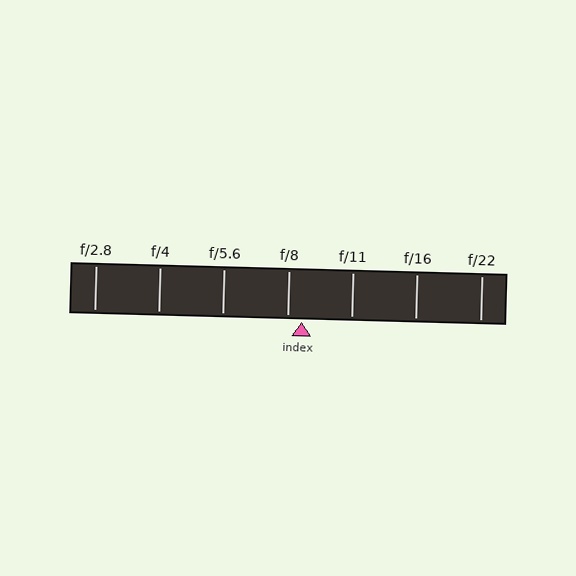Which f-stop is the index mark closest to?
The index mark is closest to f/8.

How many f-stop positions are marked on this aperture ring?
There are 7 f-stop positions marked.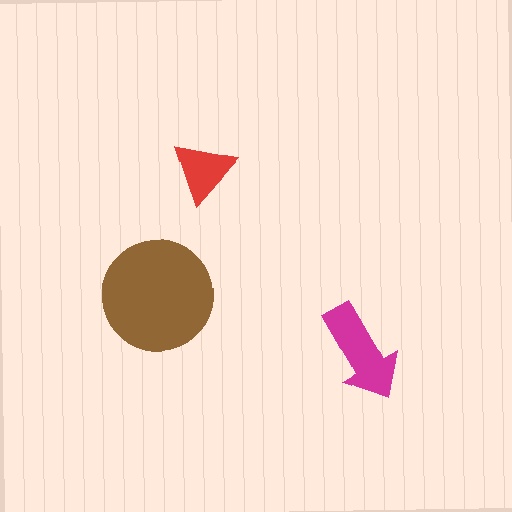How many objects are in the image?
There are 3 objects in the image.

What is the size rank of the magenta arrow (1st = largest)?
2nd.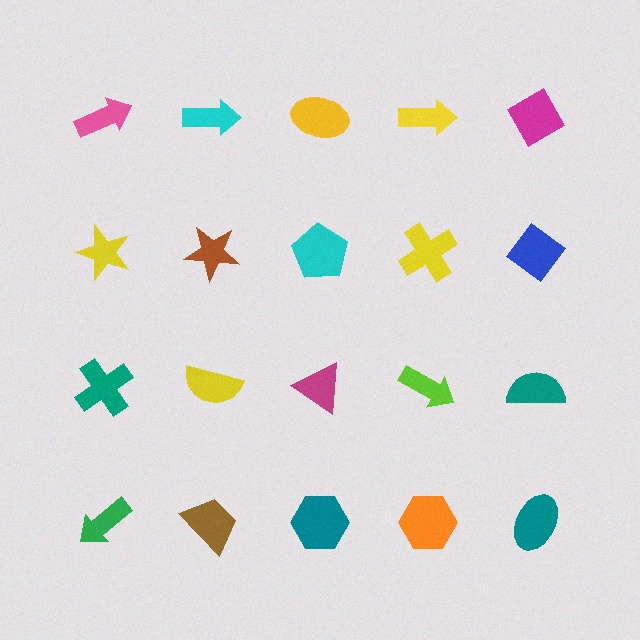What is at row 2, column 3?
A cyan pentagon.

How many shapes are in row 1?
5 shapes.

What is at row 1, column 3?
A yellow ellipse.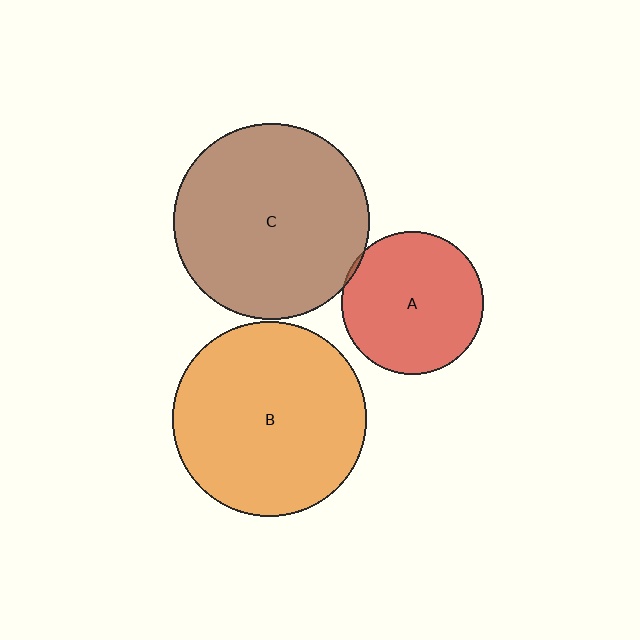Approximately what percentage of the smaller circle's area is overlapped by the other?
Approximately 5%.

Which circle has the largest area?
Circle C (brown).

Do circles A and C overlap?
Yes.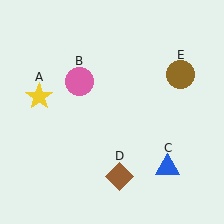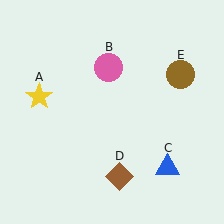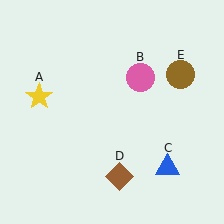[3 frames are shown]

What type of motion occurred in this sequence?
The pink circle (object B) rotated clockwise around the center of the scene.